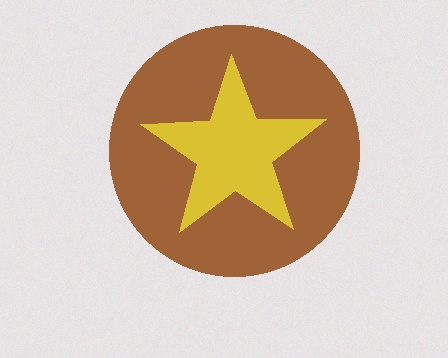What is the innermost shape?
The yellow star.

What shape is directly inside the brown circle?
The yellow star.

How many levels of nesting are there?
2.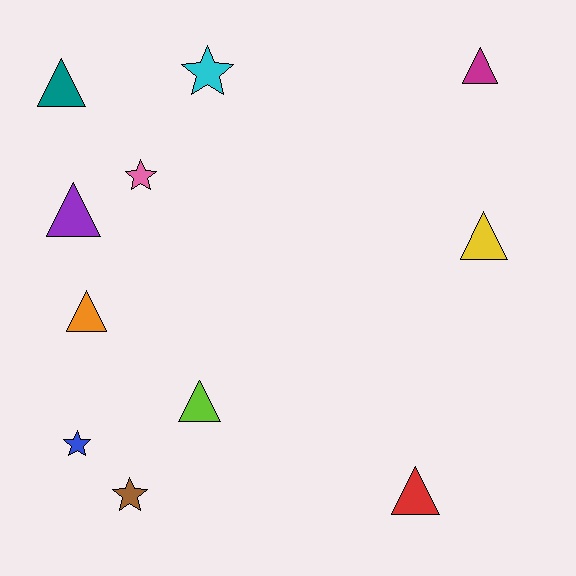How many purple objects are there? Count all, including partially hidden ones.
There is 1 purple object.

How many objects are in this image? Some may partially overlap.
There are 11 objects.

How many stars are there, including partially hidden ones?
There are 4 stars.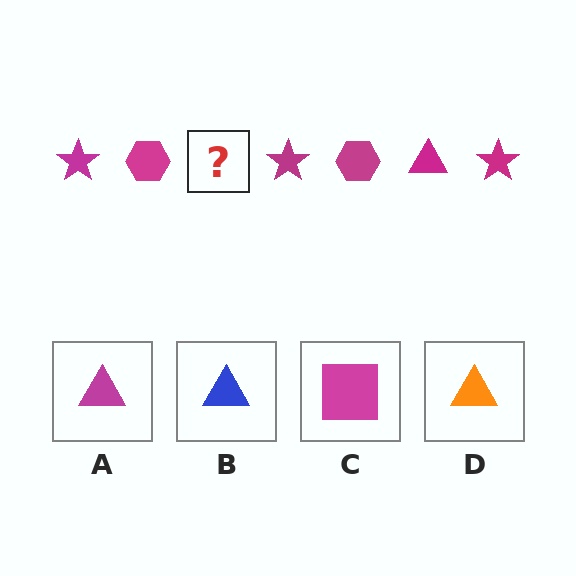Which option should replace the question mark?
Option A.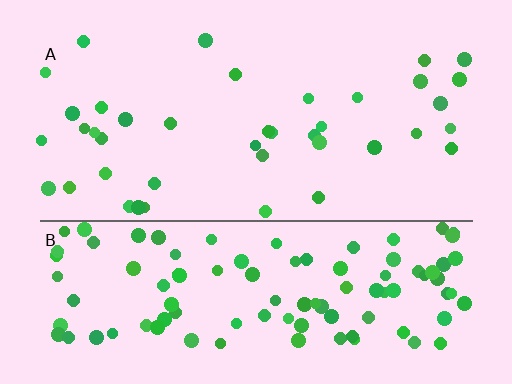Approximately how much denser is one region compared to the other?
Approximately 2.7× — region B over region A.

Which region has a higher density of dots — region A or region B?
B (the bottom).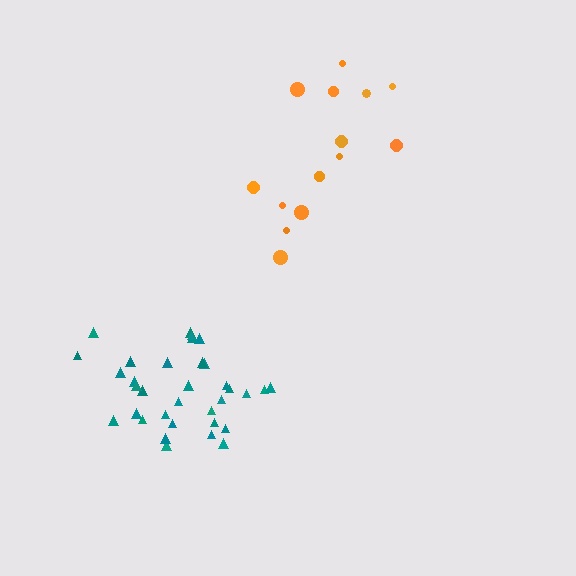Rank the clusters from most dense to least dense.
teal, orange.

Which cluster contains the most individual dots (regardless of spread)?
Teal (34).